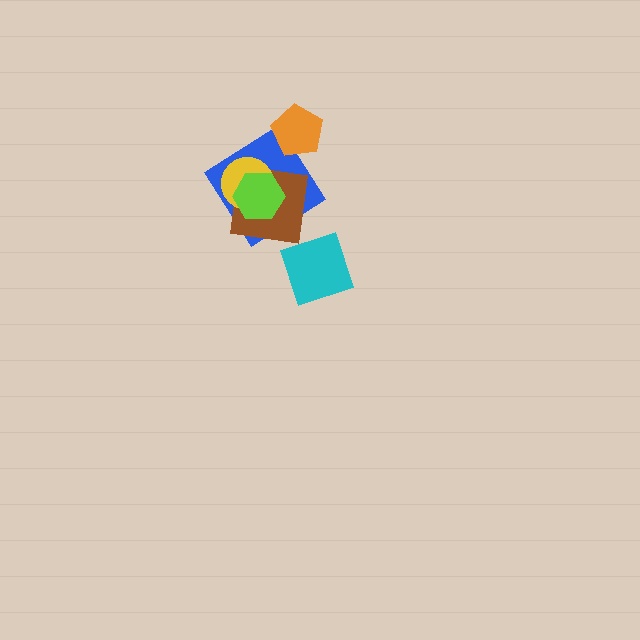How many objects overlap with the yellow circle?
3 objects overlap with the yellow circle.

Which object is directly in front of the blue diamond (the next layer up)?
The brown square is directly in front of the blue diamond.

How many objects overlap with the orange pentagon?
1 object overlaps with the orange pentagon.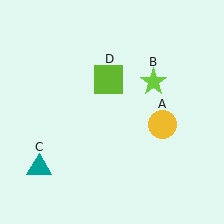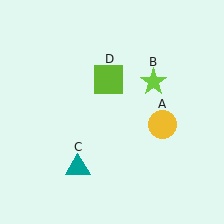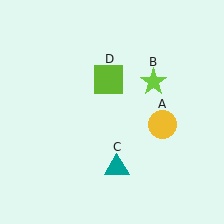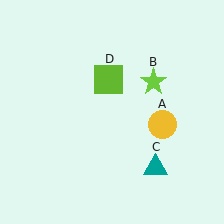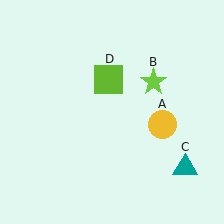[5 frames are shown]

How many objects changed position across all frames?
1 object changed position: teal triangle (object C).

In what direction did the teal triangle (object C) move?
The teal triangle (object C) moved right.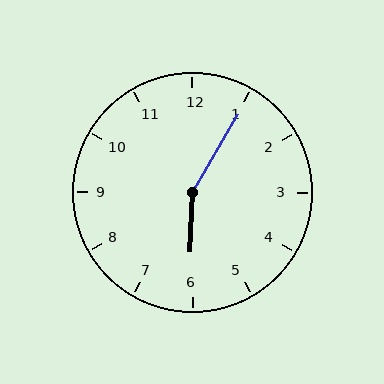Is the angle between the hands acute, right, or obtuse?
It is obtuse.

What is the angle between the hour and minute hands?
Approximately 152 degrees.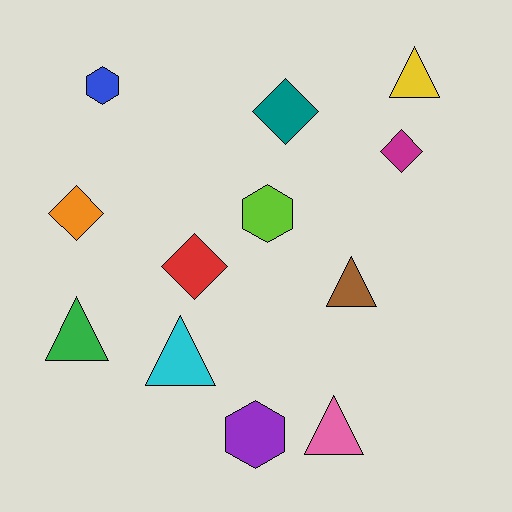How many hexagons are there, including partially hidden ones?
There are 3 hexagons.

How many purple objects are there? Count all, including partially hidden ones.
There is 1 purple object.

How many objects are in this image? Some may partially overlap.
There are 12 objects.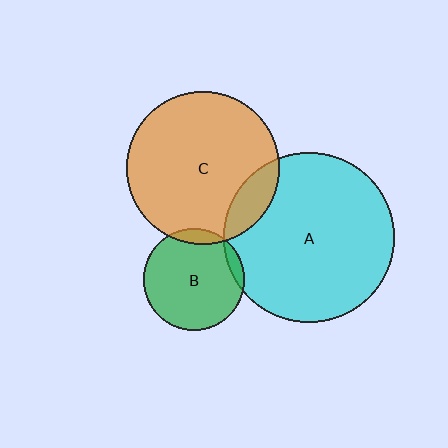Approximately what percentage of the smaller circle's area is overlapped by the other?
Approximately 10%.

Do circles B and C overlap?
Yes.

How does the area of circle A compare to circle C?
Approximately 1.2 times.